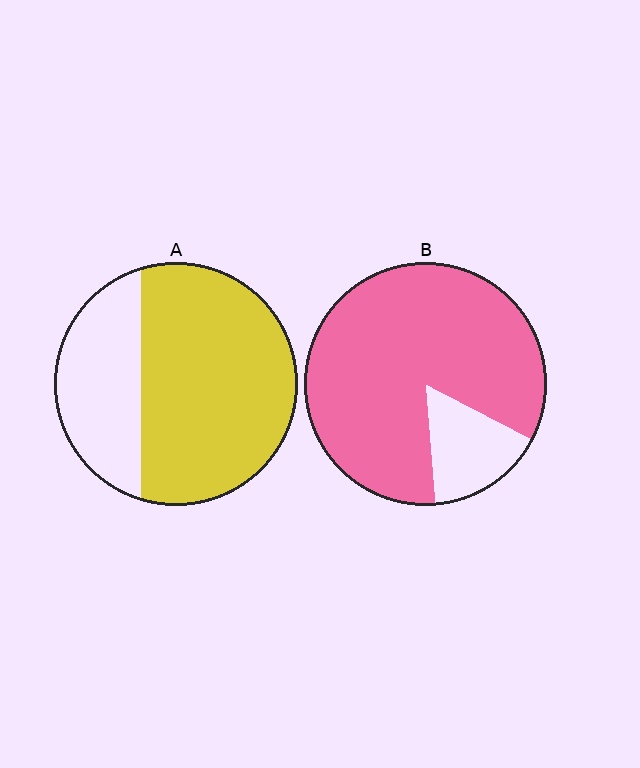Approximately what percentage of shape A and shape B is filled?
A is approximately 70% and B is approximately 85%.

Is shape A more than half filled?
Yes.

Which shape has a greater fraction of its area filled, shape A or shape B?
Shape B.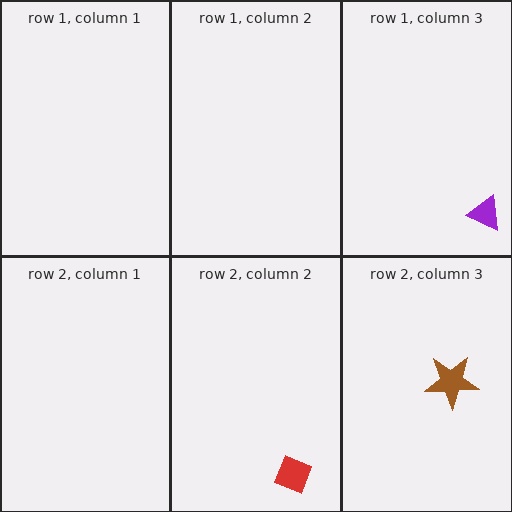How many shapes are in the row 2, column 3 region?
1.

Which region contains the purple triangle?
The row 1, column 3 region.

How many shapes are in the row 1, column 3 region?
1.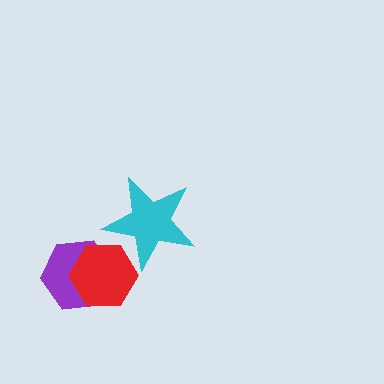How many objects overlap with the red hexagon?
2 objects overlap with the red hexagon.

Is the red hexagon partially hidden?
Yes, it is partially covered by another shape.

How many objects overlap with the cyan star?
1 object overlaps with the cyan star.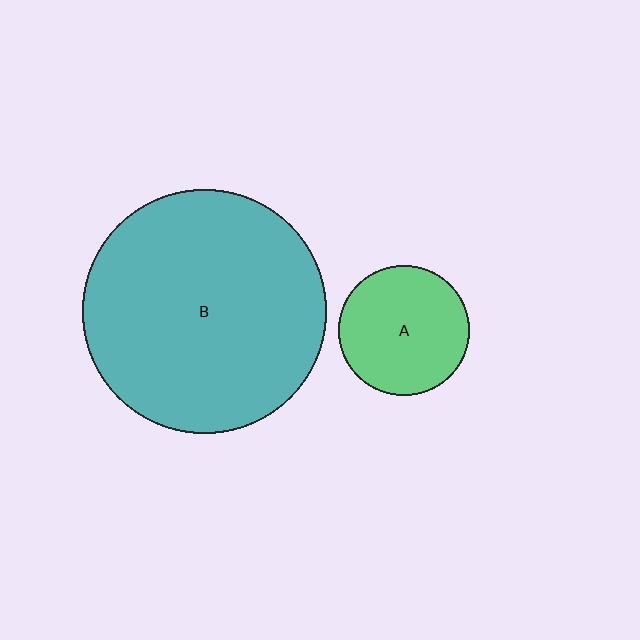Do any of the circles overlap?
No, none of the circles overlap.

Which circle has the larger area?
Circle B (teal).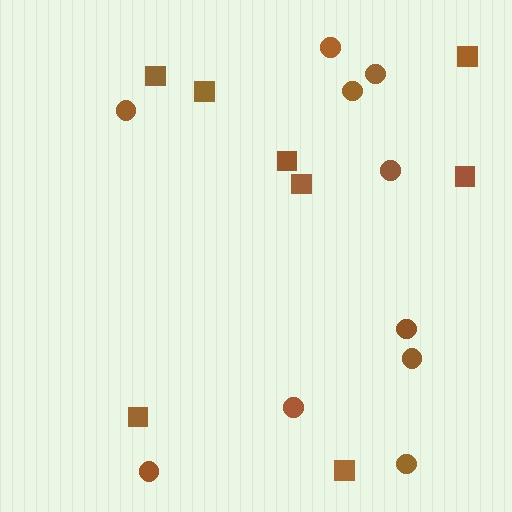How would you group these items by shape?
There are 2 groups: one group of circles (10) and one group of squares (8).